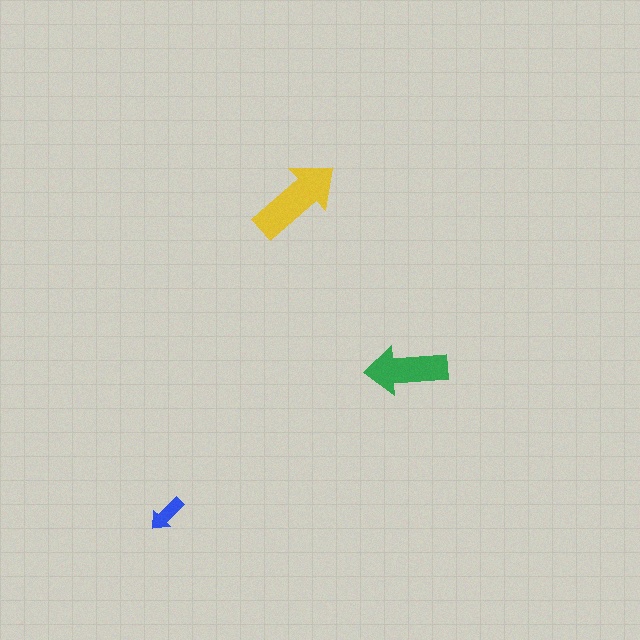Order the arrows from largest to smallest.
the yellow one, the green one, the blue one.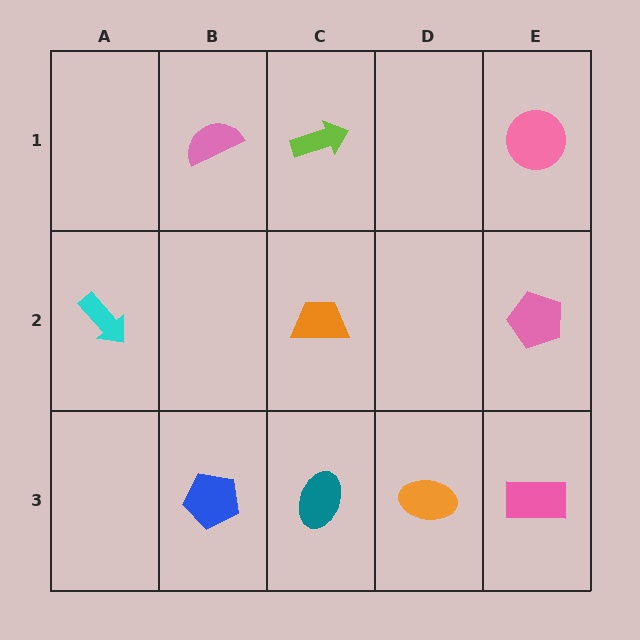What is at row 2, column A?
A cyan arrow.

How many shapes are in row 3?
4 shapes.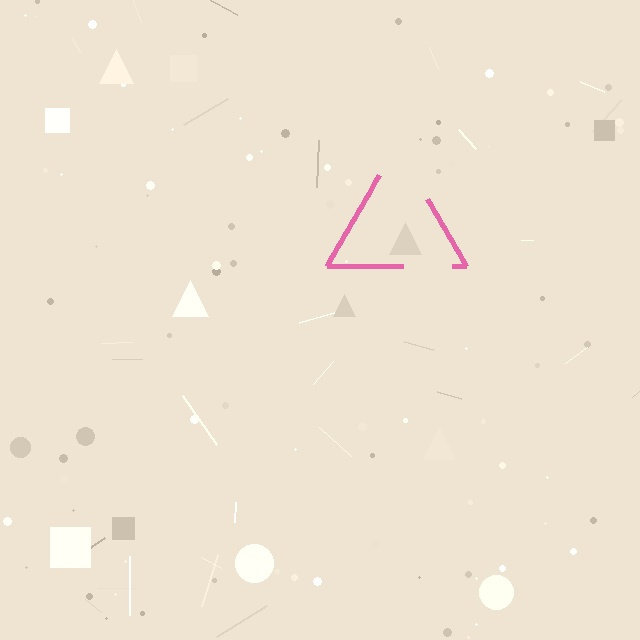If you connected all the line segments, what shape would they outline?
They would outline a triangle.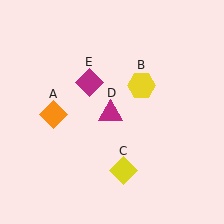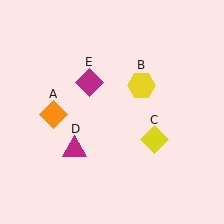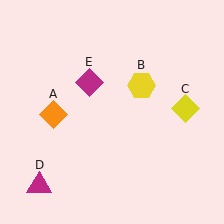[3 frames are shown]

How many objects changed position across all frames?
2 objects changed position: yellow diamond (object C), magenta triangle (object D).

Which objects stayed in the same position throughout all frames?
Orange diamond (object A) and yellow hexagon (object B) and magenta diamond (object E) remained stationary.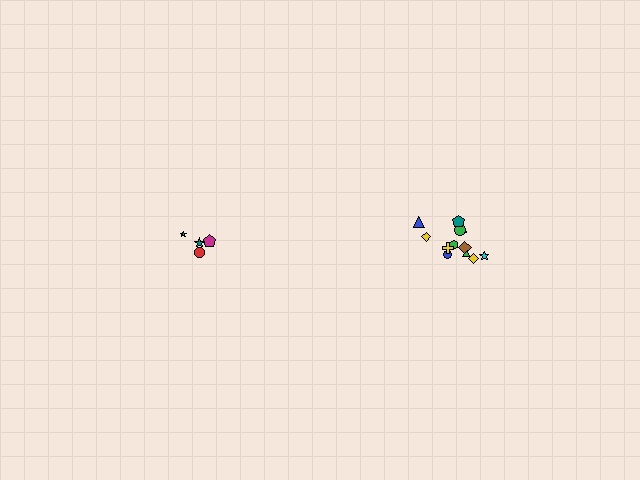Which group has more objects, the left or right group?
The right group.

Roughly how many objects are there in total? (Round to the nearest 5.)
Roughly 15 objects in total.